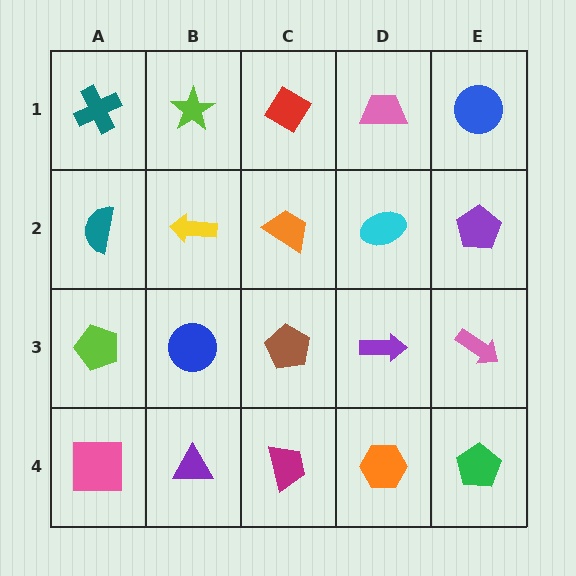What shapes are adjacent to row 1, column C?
An orange trapezoid (row 2, column C), a lime star (row 1, column B), a pink trapezoid (row 1, column D).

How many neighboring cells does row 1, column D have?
3.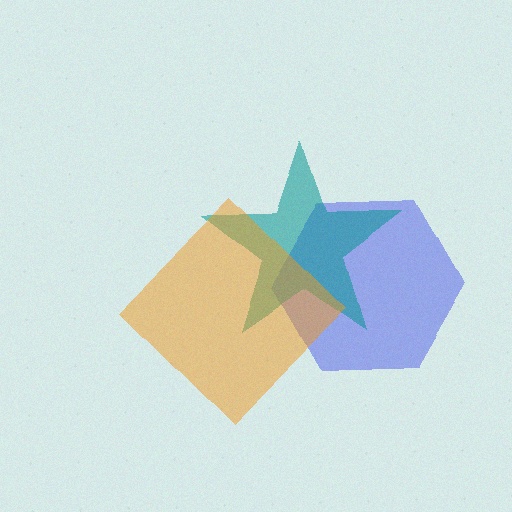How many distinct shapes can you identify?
There are 3 distinct shapes: a blue hexagon, a teal star, an orange diamond.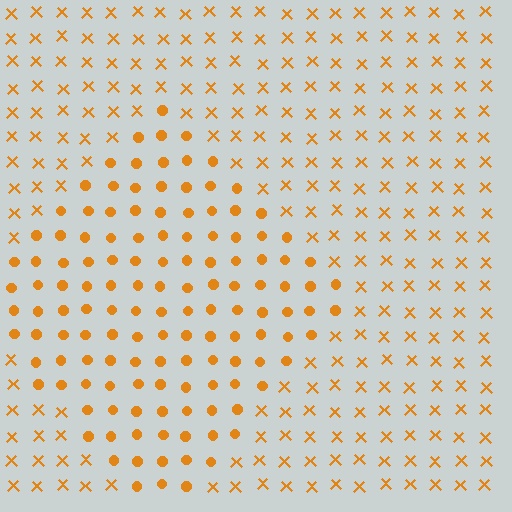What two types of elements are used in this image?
The image uses circles inside the diamond region and X marks outside it.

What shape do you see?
I see a diamond.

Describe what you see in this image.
The image is filled with small orange elements arranged in a uniform grid. A diamond-shaped region contains circles, while the surrounding area contains X marks. The boundary is defined purely by the change in element shape.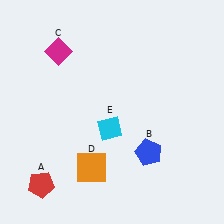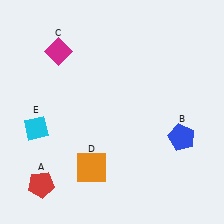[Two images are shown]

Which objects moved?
The objects that moved are: the blue pentagon (B), the cyan diamond (E).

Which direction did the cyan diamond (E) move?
The cyan diamond (E) moved left.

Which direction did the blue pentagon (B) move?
The blue pentagon (B) moved right.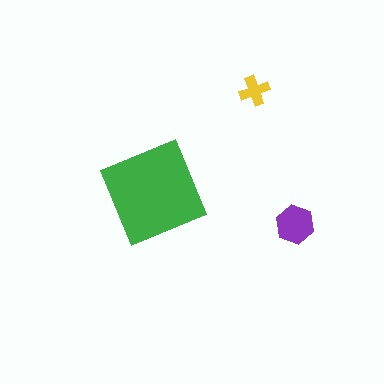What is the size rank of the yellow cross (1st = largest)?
3rd.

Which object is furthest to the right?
The purple hexagon is rightmost.